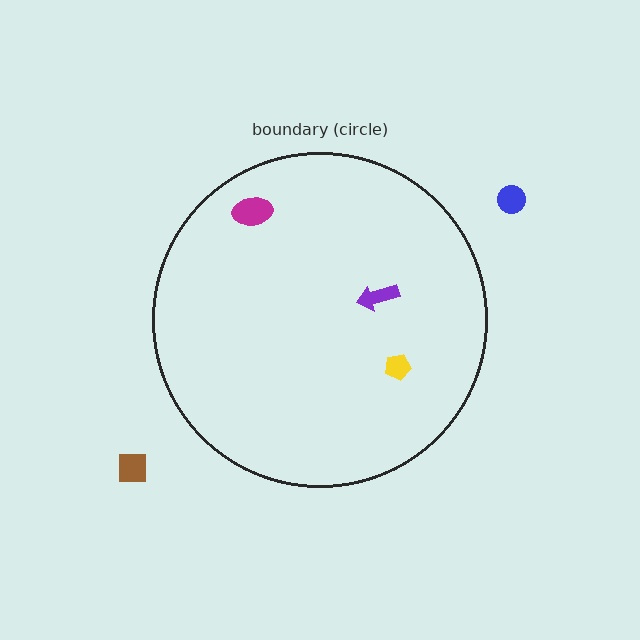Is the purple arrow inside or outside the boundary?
Inside.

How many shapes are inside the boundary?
3 inside, 2 outside.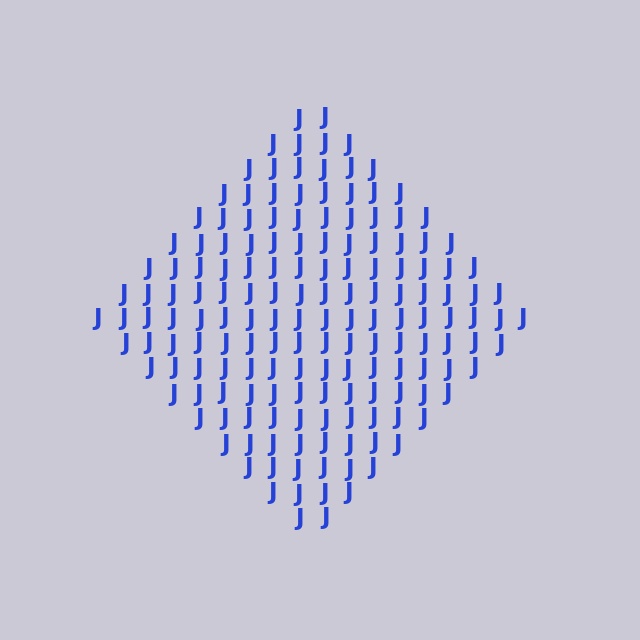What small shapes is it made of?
It is made of small letter J's.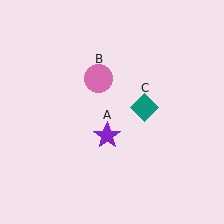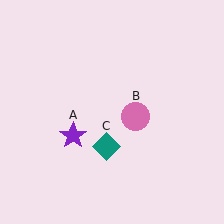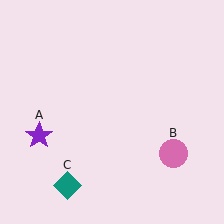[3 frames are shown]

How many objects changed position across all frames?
3 objects changed position: purple star (object A), pink circle (object B), teal diamond (object C).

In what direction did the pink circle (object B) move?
The pink circle (object B) moved down and to the right.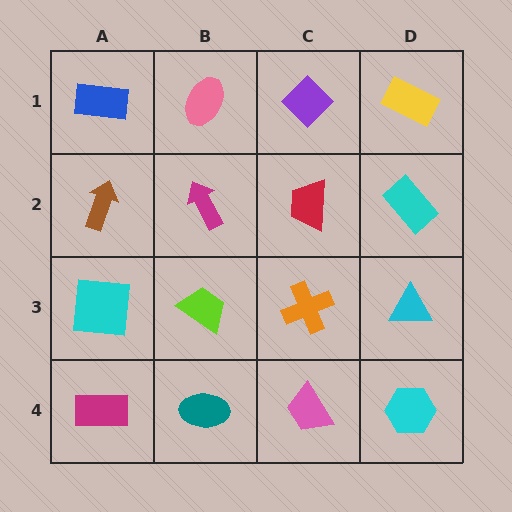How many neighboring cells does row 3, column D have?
3.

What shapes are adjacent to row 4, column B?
A lime trapezoid (row 3, column B), a magenta rectangle (row 4, column A), a pink trapezoid (row 4, column C).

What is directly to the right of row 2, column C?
A cyan rectangle.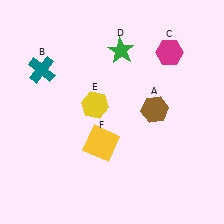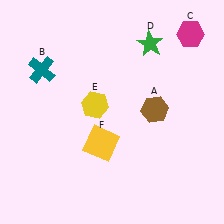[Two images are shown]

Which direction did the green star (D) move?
The green star (D) moved right.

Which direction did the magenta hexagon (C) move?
The magenta hexagon (C) moved right.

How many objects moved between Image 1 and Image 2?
2 objects moved between the two images.